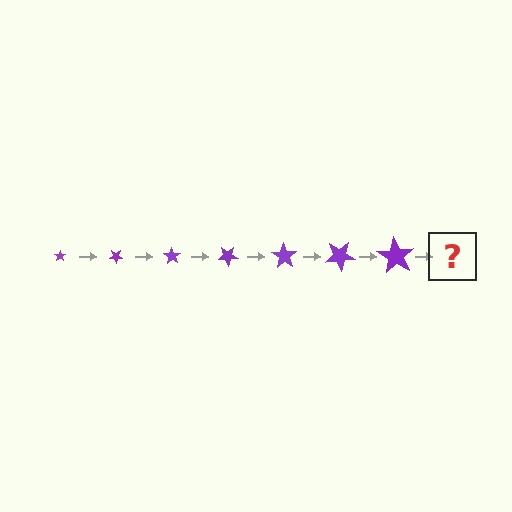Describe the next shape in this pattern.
It should be a star, larger than the previous one and rotated 245 degrees from the start.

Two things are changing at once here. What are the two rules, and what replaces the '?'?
The two rules are that the star grows larger each step and it rotates 35 degrees each step. The '?' should be a star, larger than the previous one and rotated 245 degrees from the start.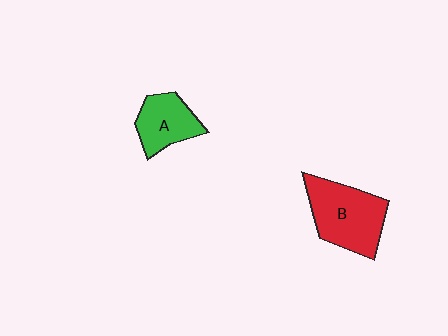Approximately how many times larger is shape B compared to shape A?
Approximately 1.5 times.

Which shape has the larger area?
Shape B (red).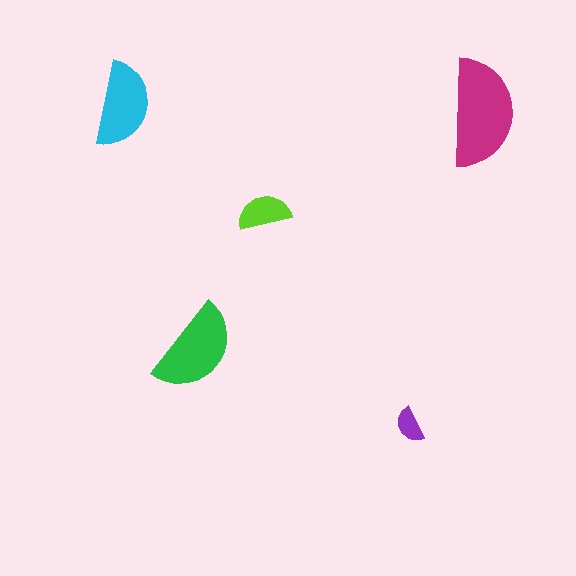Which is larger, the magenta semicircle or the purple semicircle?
The magenta one.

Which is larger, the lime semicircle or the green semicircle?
The green one.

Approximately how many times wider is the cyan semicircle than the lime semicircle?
About 1.5 times wider.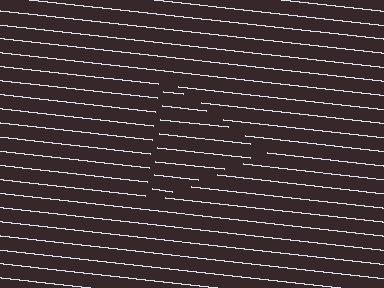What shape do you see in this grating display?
An illusory triangle. The interior of the shape contains the same grating, shifted by half a period — the contour is defined by the phase discontinuity where line-ends from the inner and outer gratings abut.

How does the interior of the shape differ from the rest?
The interior of the shape contains the same grating, shifted by half a period — the contour is defined by the phase discontinuity where line-ends from the inner and outer gratings abut.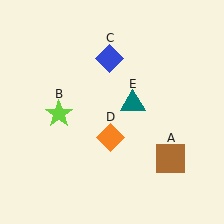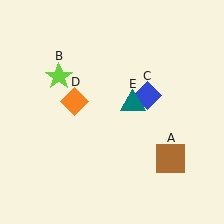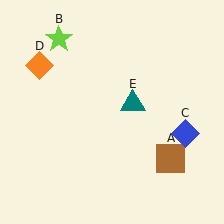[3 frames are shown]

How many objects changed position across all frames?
3 objects changed position: lime star (object B), blue diamond (object C), orange diamond (object D).